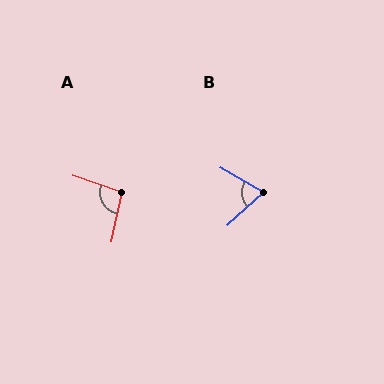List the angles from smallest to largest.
B (72°), A (97°).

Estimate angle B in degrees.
Approximately 72 degrees.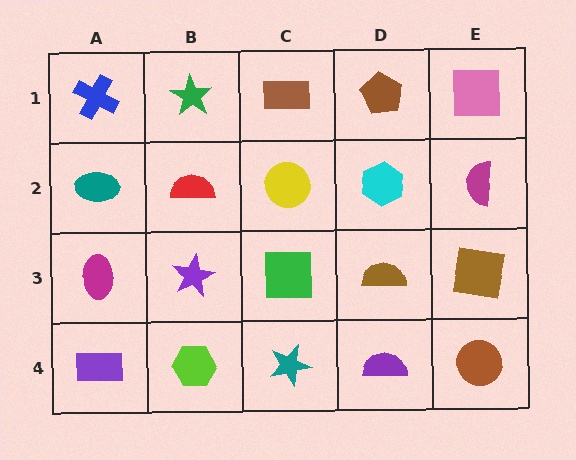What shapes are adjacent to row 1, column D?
A cyan hexagon (row 2, column D), a brown rectangle (row 1, column C), a pink square (row 1, column E).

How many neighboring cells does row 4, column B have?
3.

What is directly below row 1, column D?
A cyan hexagon.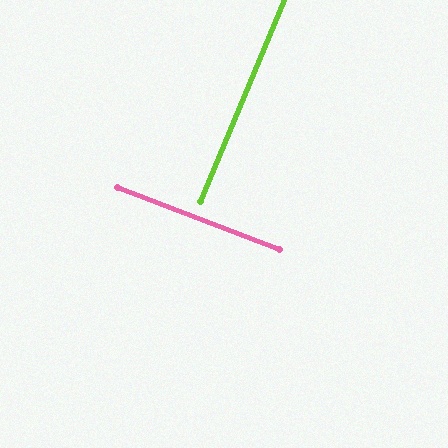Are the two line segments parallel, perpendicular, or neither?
Perpendicular — they meet at approximately 88°.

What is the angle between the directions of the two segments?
Approximately 88 degrees.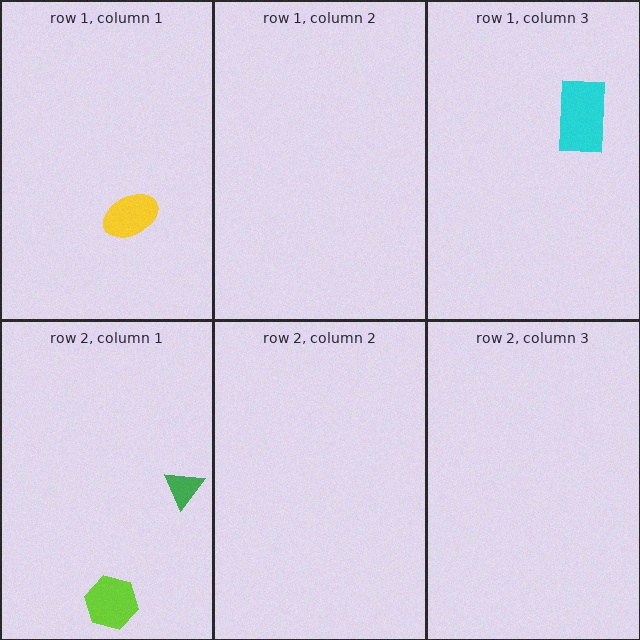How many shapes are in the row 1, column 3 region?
1.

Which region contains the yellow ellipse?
The row 1, column 1 region.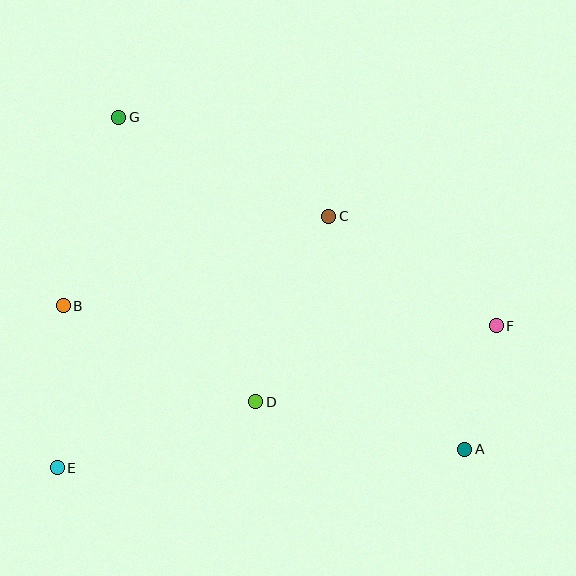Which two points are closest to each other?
Points A and F are closest to each other.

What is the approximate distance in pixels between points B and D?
The distance between B and D is approximately 215 pixels.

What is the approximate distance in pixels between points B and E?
The distance between B and E is approximately 162 pixels.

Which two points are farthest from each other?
Points A and G are farthest from each other.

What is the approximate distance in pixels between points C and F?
The distance between C and F is approximately 200 pixels.